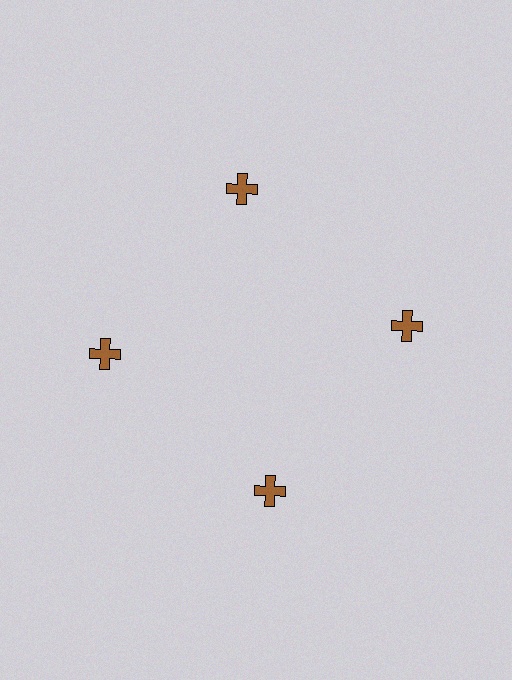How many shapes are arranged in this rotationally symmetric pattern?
There are 4 shapes, arranged in 4 groups of 1.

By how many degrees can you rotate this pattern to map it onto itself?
The pattern maps onto itself every 90 degrees of rotation.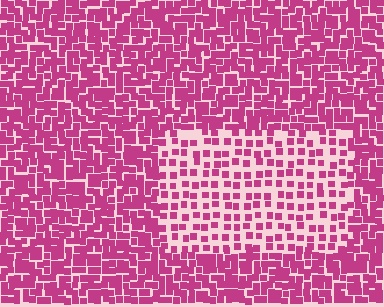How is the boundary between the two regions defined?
The boundary is defined by a change in element density (approximately 2.1x ratio). All elements are the same color, size, and shape.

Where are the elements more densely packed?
The elements are more densely packed outside the rectangle boundary.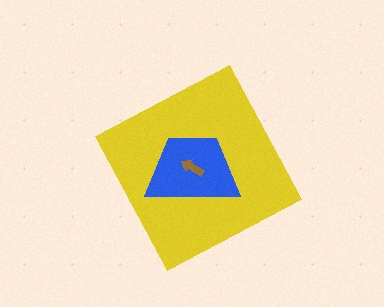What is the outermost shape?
The yellow diamond.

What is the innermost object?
The brown arrow.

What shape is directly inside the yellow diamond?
The blue trapezoid.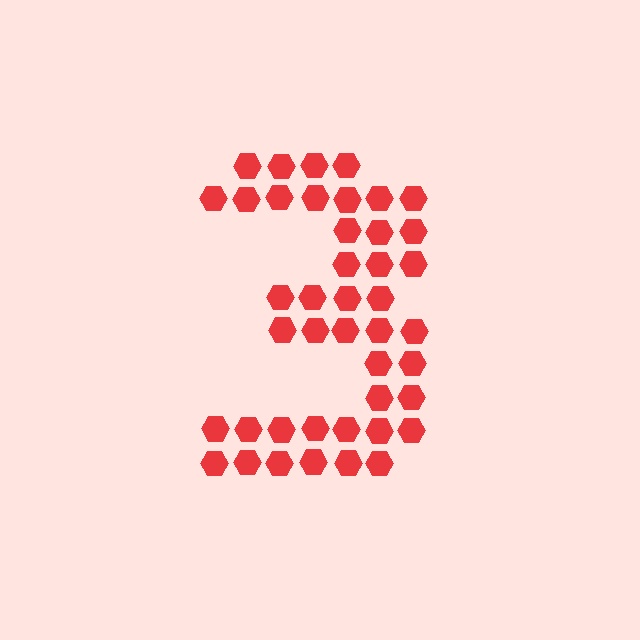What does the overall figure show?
The overall figure shows the digit 3.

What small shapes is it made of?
It is made of small hexagons.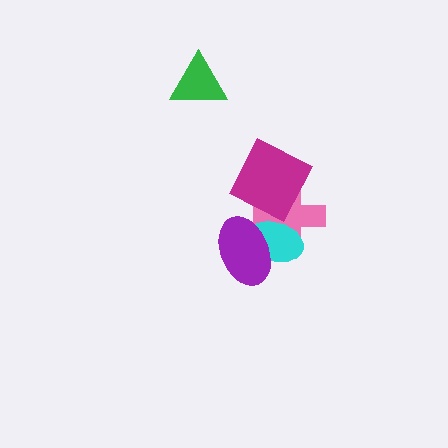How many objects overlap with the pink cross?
3 objects overlap with the pink cross.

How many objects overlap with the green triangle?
0 objects overlap with the green triangle.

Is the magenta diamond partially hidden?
No, no other shape covers it.